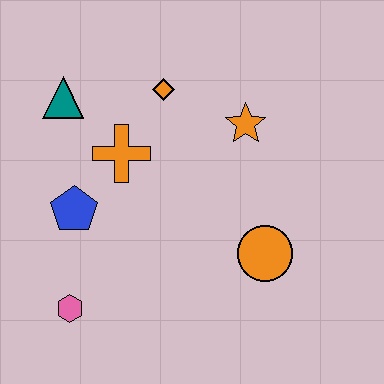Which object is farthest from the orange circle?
The teal triangle is farthest from the orange circle.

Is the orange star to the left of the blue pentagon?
No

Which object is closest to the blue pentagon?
The orange cross is closest to the blue pentagon.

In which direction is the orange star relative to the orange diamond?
The orange star is to the right of the orange diamond.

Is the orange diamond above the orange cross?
Yes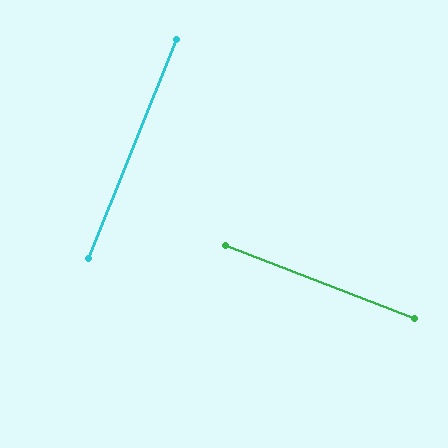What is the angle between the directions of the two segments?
Approximately 89 degrees.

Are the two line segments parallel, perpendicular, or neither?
Perpendicular — they meet at approximately 89°.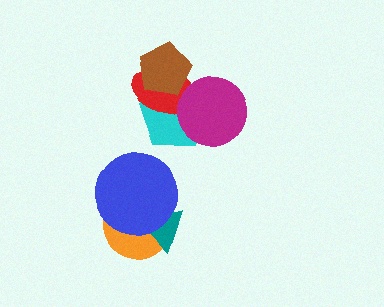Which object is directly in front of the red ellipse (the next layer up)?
The magenta circle is directly in front of the red ellipse.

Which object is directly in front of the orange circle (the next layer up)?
The teal triangle is directly in front of the orange circle.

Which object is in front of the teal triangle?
The blue circle is in front of the teal triangle.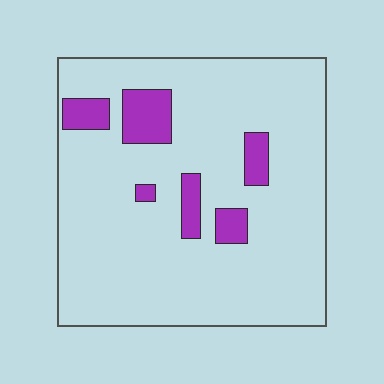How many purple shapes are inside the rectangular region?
6.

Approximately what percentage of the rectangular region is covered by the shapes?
Approximately 10%.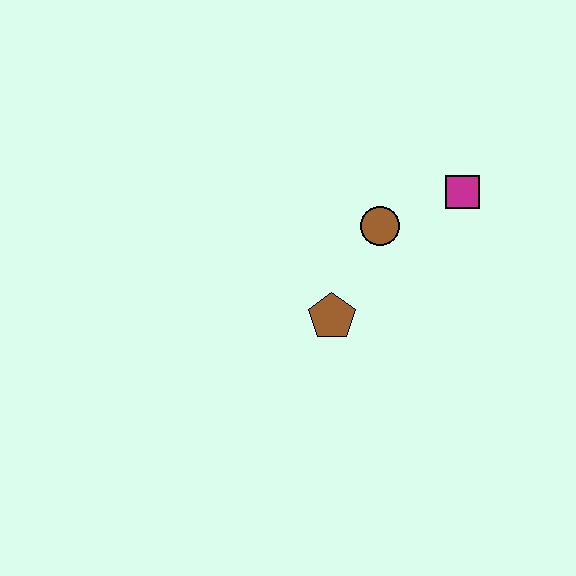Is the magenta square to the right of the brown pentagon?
Yes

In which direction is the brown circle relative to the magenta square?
The brown circle is to the left of the magenta square.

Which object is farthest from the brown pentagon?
The magenta square is farthest from the brown pentagon.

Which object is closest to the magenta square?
The brown circle is closest to the magenta square.